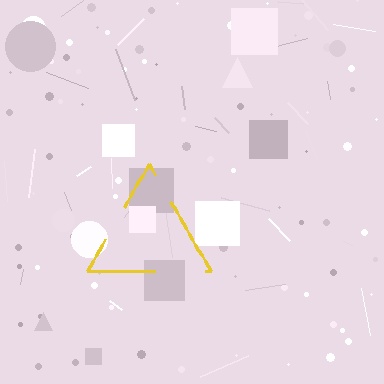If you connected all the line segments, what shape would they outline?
They would outline a triangle.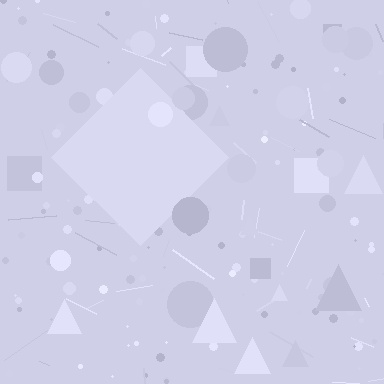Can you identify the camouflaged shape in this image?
The camouflaged shape is a diamond.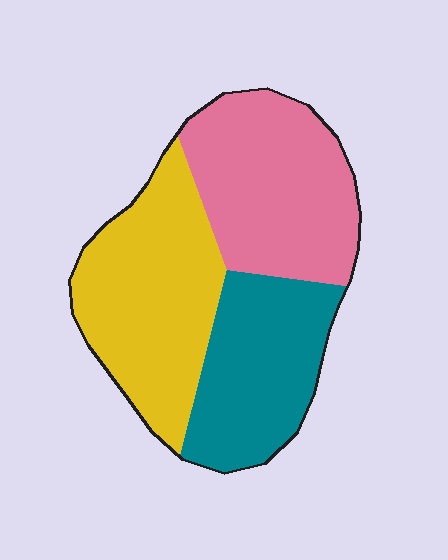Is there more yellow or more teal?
Yellow.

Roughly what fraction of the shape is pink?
Pink covers roughly 35% of the shape.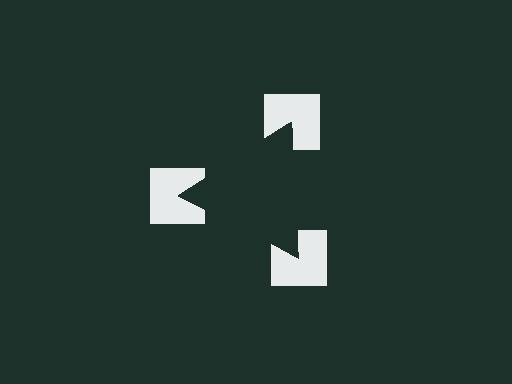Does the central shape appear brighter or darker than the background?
It typically appears slightly darker than the background, even though no actual brightness change is drawn.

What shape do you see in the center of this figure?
An illusory triangle — its edges are inferred from the aligned wedge cuts in the notched squares, not physically drawn.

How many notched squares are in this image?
There are 3 — one at each vertex of the illusory triangle.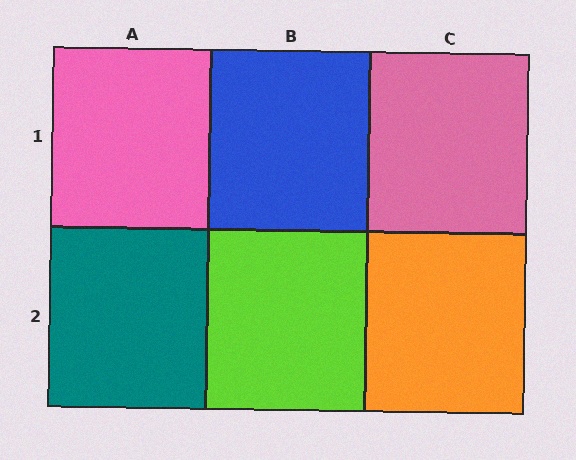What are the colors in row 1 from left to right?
Pink, blue, pink.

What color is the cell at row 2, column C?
Orange.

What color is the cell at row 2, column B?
Lime.